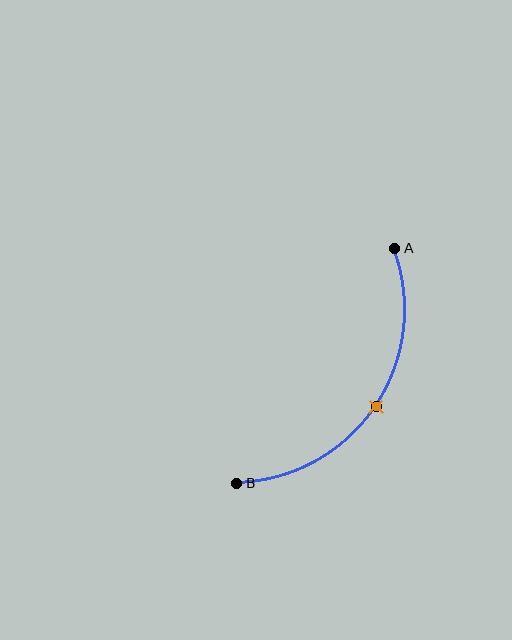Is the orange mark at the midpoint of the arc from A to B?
Yes. The orange mark lies on the arc at equal arc-length from both A and B — it is the arc midpoint.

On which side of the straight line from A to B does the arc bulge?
The arc bulges below and to the right of the straight line connecting A and B.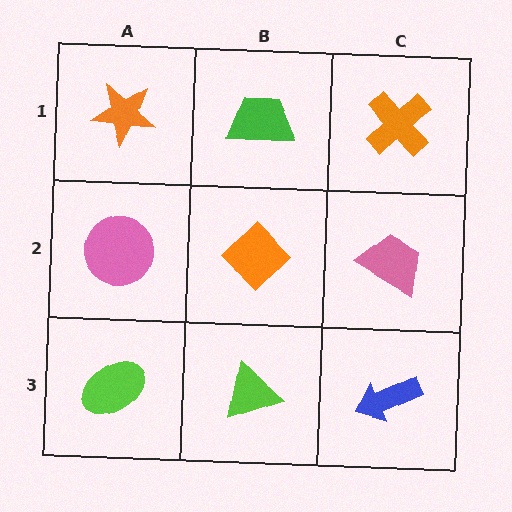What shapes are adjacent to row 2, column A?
An orange star (row 1, column A), a lime ellipse (row 3, column A), an orange diamond (row 2, column B).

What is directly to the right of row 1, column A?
A green trapezoid.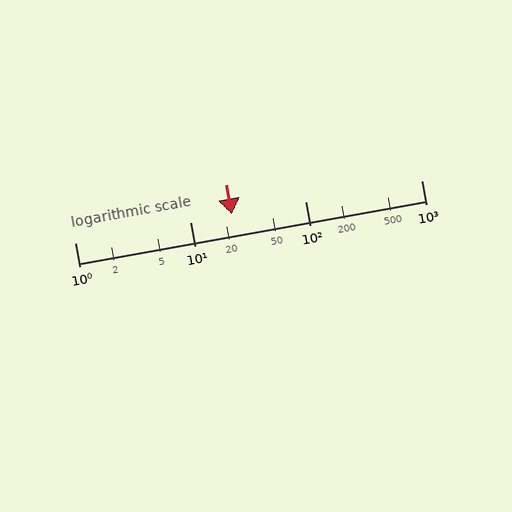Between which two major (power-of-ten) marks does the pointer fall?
The pointer is between 10 and 100.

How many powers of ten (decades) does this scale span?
The scale spans 3 decades, from 1 to 1000.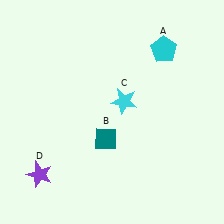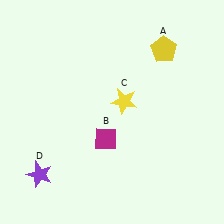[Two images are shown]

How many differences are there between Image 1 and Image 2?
There are 3 differences between the two images.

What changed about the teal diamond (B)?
In Image 1, B is teal. In Image 2, it changed to magenta.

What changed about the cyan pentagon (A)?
In Image 1, A is cyan. In Image 2, it changed to yellow.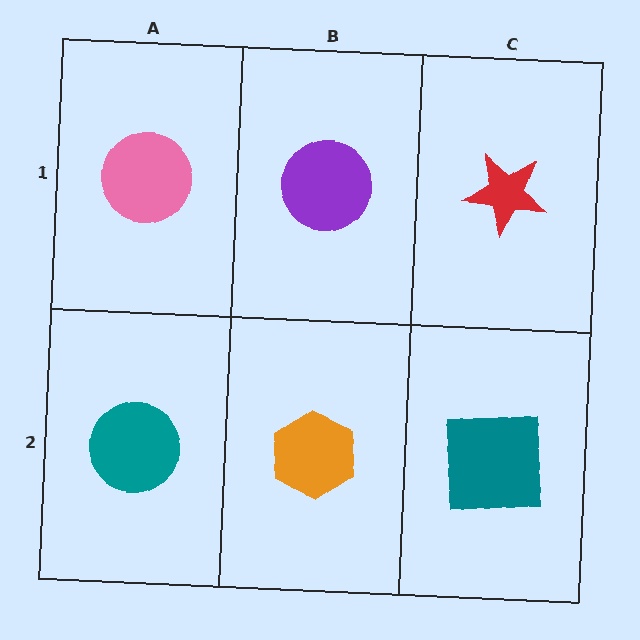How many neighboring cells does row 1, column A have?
2.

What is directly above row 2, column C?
A red star.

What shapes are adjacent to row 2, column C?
A red star (row 1, column C), an orange hexagon (row 2, column B).